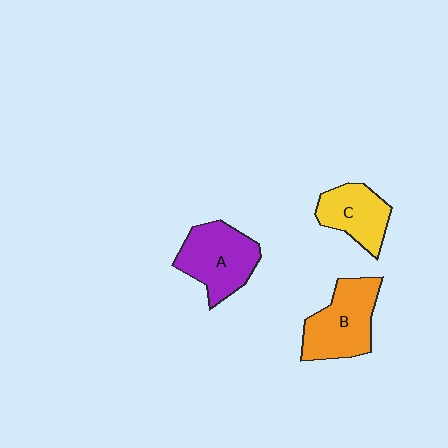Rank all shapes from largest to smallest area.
From largest to smallest: B (orange), A (purple), C (yellow).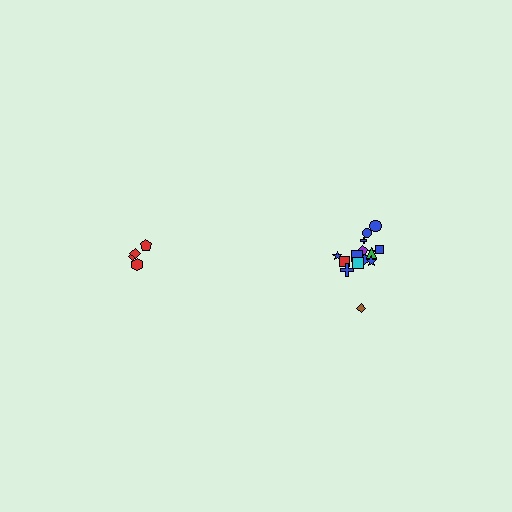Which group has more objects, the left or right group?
The right group.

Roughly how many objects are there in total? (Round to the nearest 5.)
Roughly 20 objects in total.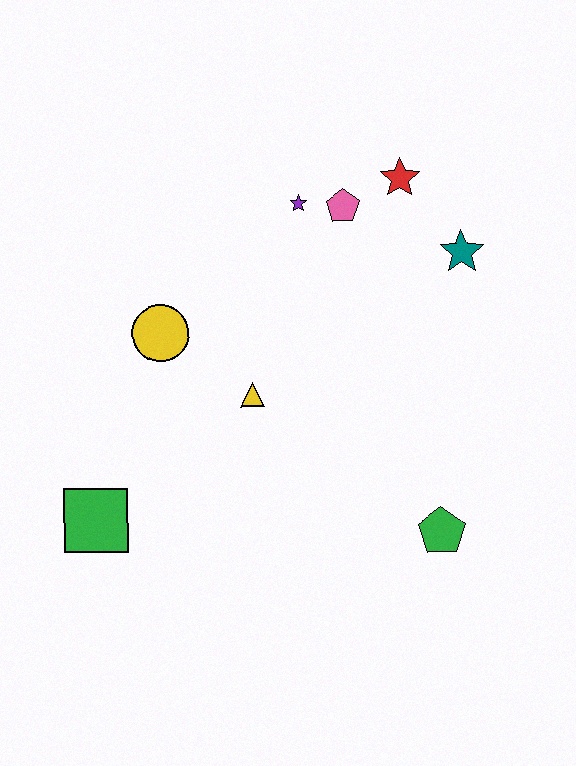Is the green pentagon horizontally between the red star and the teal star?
Yes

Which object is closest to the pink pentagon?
The purple star is closest to the pink pentagon.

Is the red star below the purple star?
No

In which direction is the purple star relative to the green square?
The purple star is above the green square.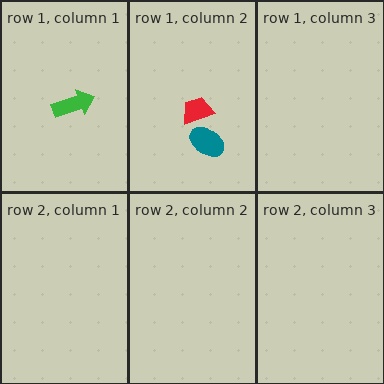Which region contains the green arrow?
The row 1, column 1 region.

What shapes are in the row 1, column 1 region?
The green arrow.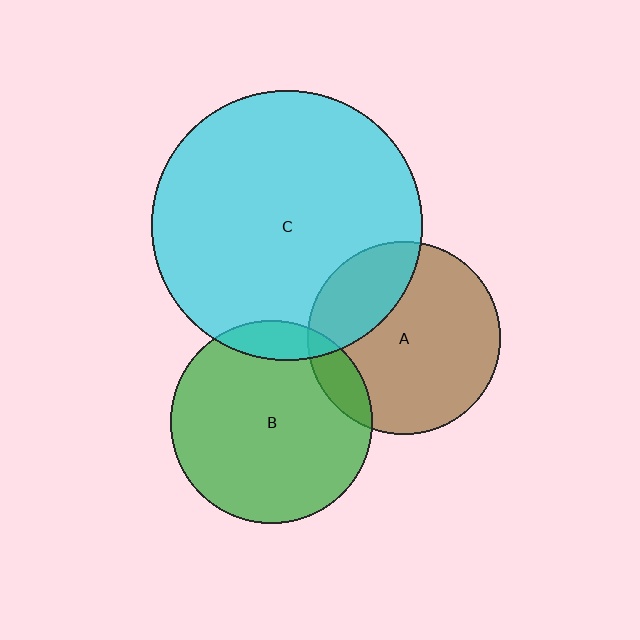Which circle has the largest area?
Circle C (cyan).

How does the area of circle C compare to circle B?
Approximately 1.8 times.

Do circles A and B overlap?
Yes.